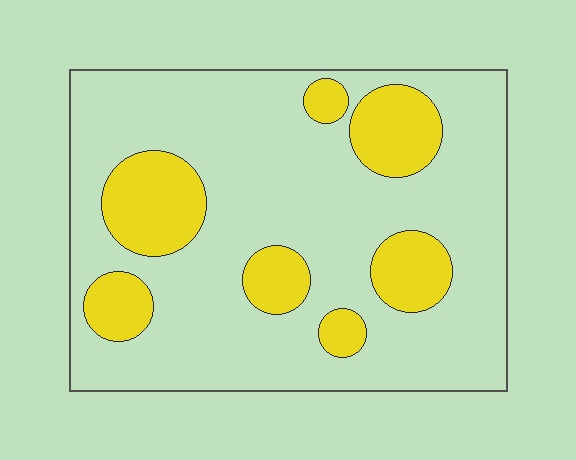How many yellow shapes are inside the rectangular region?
7.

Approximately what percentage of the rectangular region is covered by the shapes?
Approximately 25%.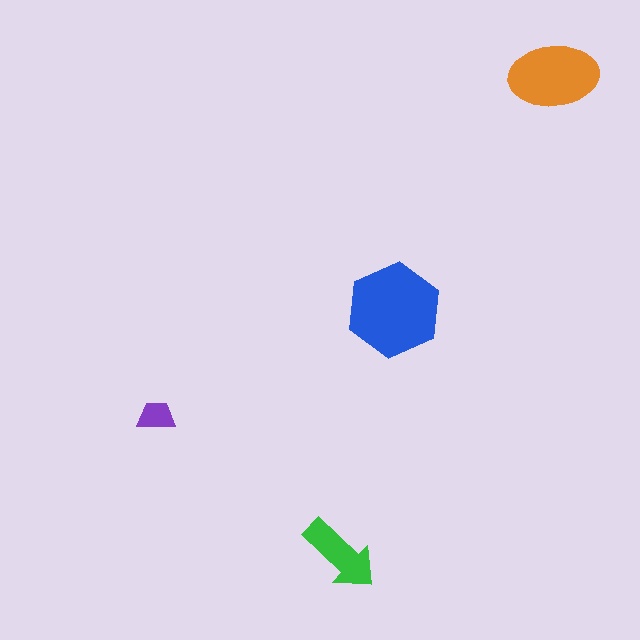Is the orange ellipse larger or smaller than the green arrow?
Larger.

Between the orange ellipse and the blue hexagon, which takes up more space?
The blue hexagon.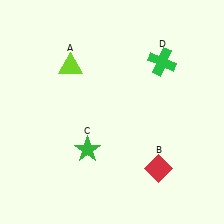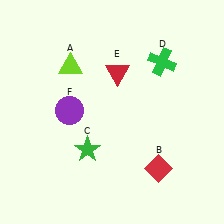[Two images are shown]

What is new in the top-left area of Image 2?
A purple circle (F) was added in the top-left area of Image 2.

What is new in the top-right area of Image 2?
A red triangle (E) was added in the top-right area of Image 2.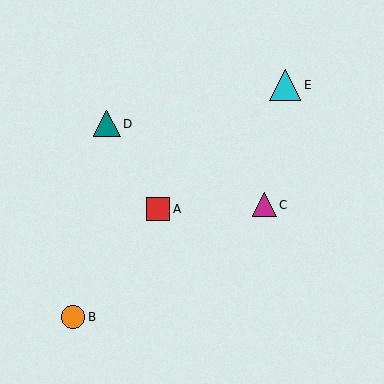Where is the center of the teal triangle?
The center of the teal triangle is at (107, 124).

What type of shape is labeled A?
Shape A is a red square.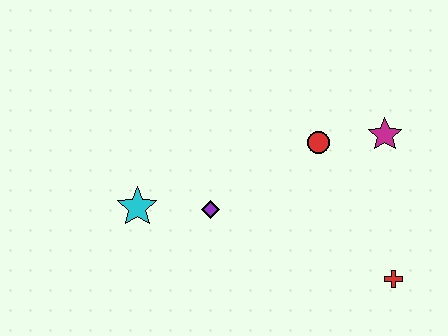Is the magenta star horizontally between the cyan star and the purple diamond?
No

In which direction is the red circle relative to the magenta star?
The red circle is to the left of the magenta star.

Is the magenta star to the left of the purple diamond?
No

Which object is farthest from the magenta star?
The cyan star is farthest from the magenta star.